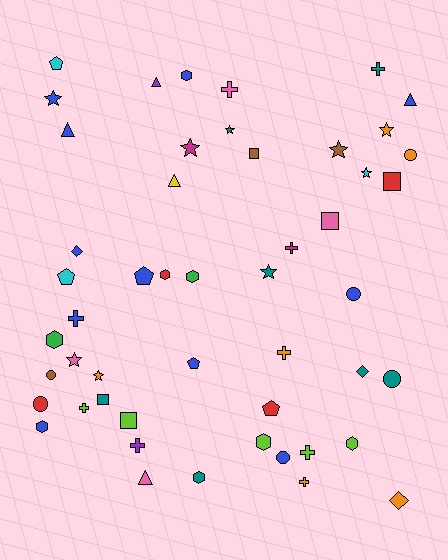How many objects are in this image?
There are 50 objects.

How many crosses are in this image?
There are 9 crosses.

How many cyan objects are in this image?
There are 3 cyan objects.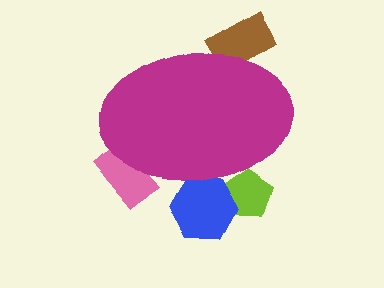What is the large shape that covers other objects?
A magenta ellipse.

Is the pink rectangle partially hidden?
Yes, the pink rectangle is partially hidden behind the magenta ellipse.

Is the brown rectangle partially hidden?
Yes, the brown rectangle is partially hidden behind the magenta ellipse.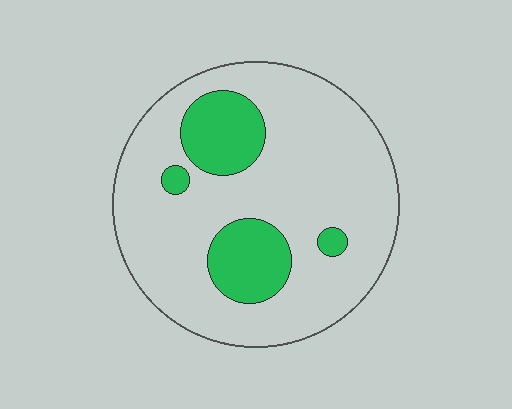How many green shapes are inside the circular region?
4.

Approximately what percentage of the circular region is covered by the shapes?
Approximately 20%.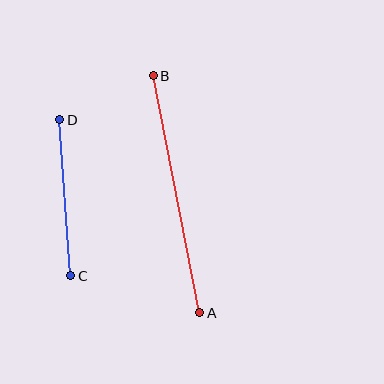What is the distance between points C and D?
The distance is approximately 156 pixels.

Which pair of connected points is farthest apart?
Points A and B are farthest apart.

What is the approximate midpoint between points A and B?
The midpoint is at approximately (177, 194) pixels.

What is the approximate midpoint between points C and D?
The midpoint is at approximately (65, 198) pixels.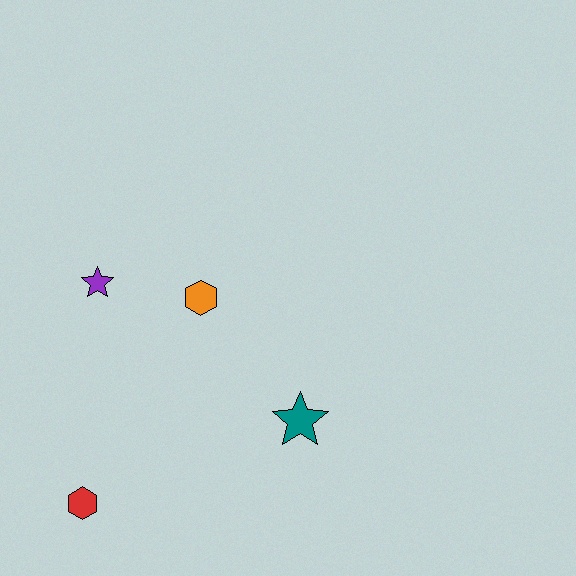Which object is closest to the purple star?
The orange hexagon is closest to the purple star.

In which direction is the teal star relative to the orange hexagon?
The teal star is below the orange hexagon.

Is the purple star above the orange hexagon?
Yes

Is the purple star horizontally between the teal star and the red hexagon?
Yes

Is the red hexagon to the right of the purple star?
No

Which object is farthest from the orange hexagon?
The red hexagon is farthest from the orange hexagon.